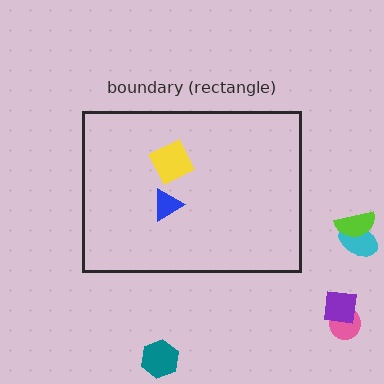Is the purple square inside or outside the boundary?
Outside.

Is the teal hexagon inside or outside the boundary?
Outside.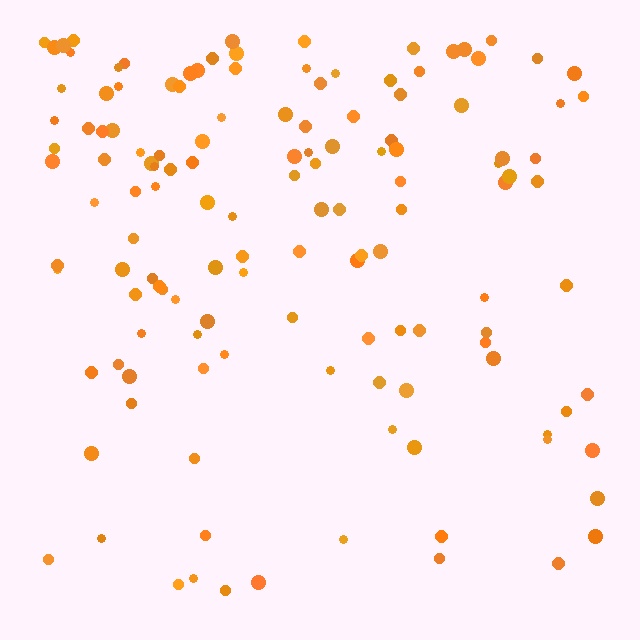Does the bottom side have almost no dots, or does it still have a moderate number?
Still a moderate number, just noticeably fewer than the top.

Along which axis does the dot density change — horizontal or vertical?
Vertical.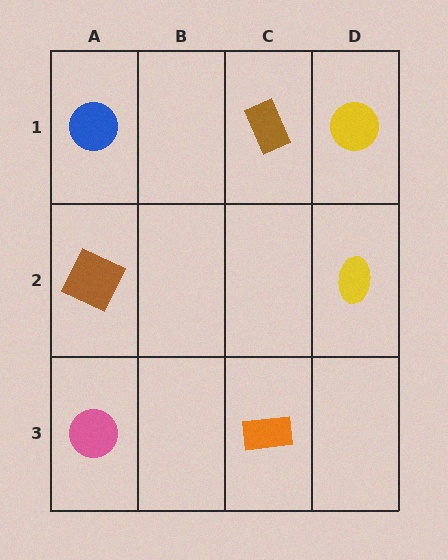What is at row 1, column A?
A blue circle.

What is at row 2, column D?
A yellow ellipse.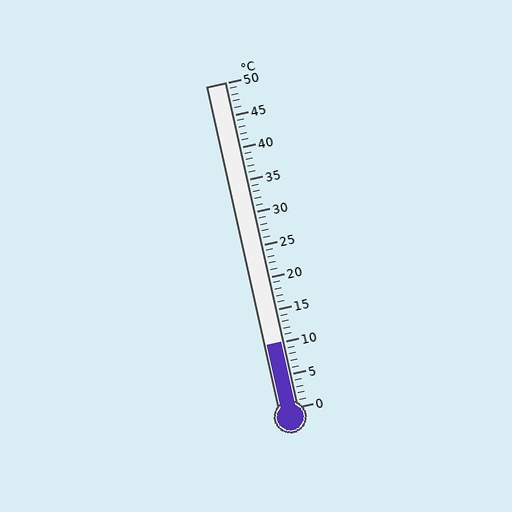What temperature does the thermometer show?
The thermometer shows approximately 10°C.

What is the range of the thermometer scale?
The thermometer scale ranges from 0°C to 50°C.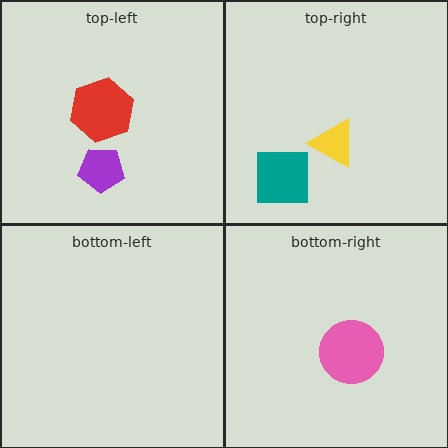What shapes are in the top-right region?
The teal square, the yellow triangle.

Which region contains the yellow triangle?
The top-right region.